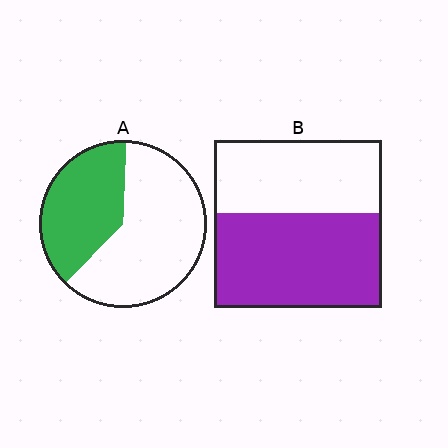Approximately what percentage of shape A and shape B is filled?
A is approximately 40% and B is approximately 55%.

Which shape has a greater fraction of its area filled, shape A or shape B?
Shape B.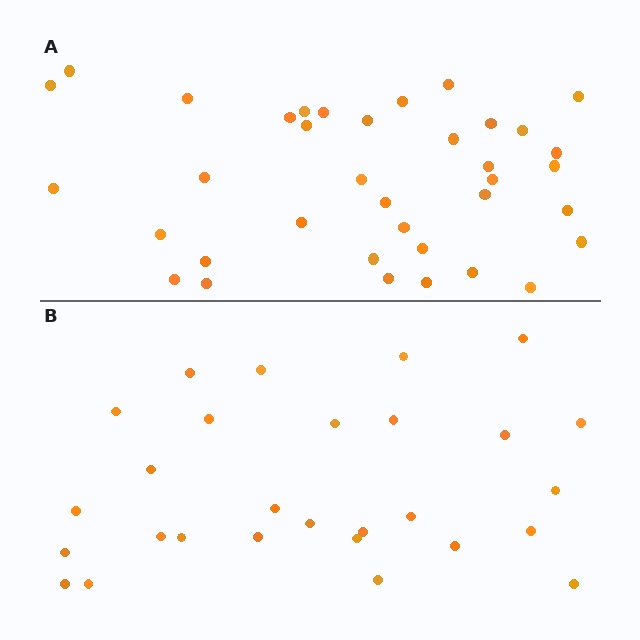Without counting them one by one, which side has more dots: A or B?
Region A (the top region) has more dots.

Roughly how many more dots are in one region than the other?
Region A has roughly 8 or so more dots than region B.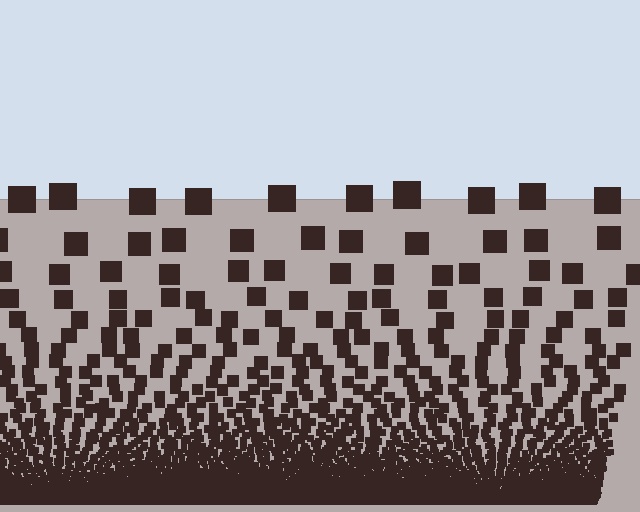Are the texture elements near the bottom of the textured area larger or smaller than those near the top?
Smaller. The gradient is inverted — elements near the bottom are smaller and denser.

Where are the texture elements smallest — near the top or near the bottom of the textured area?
Near the bottom.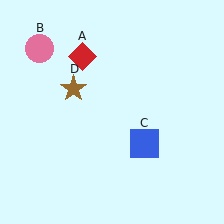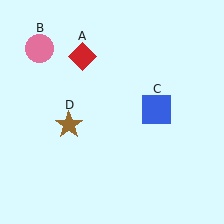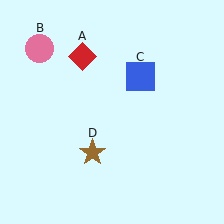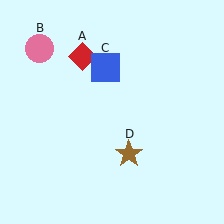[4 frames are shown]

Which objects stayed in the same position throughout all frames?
Red diamond (object A) and pink circle (object B) remained stationary.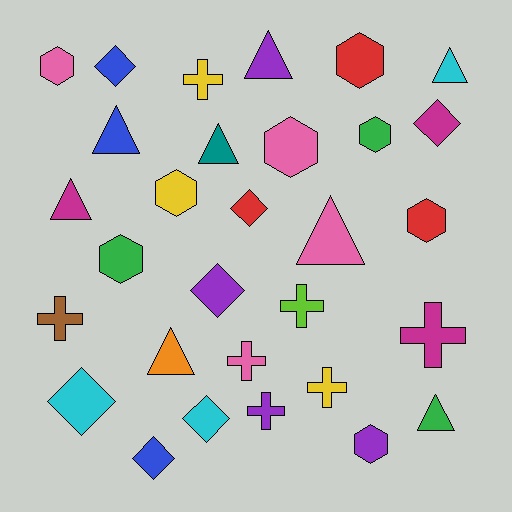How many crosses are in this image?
There are 7 crosses.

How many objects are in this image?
There are 30 objects.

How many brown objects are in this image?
There is 1 brown object.